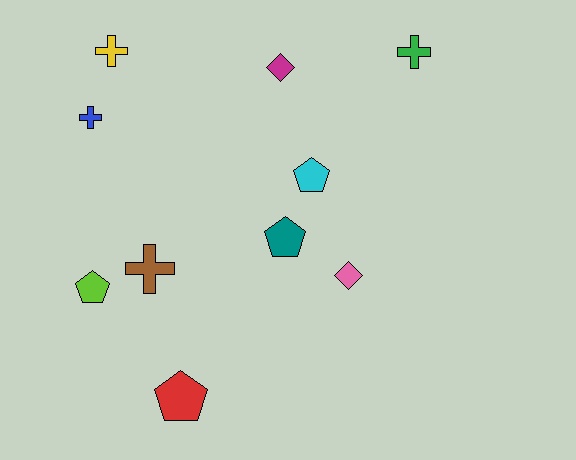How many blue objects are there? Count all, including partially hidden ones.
There is 1 blue object.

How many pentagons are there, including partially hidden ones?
There are 4 pentagons.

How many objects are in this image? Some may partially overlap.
There are 10 objects.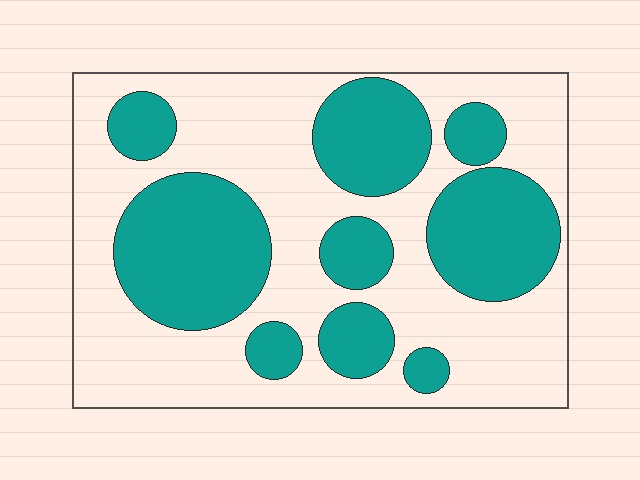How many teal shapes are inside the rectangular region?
9.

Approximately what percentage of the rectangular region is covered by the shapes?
Approximately 40%.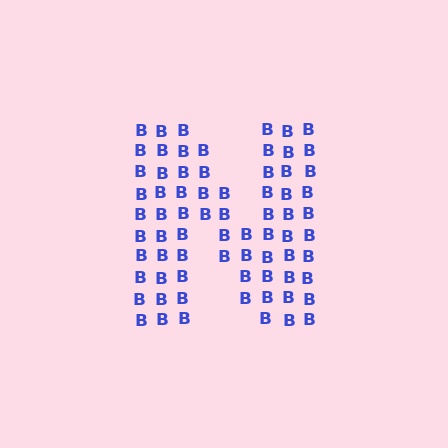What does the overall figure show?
The overall figure shows the letter N.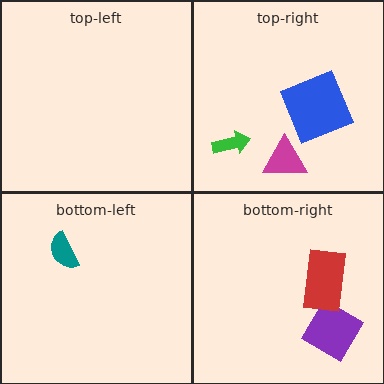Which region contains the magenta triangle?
The top-right region.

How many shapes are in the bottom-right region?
2.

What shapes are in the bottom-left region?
The teal semicircle.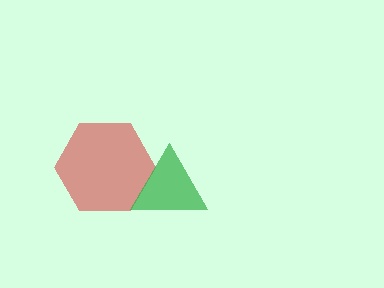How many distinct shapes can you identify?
There are 2 distinct shapes: a red hexagon, a green triangle.